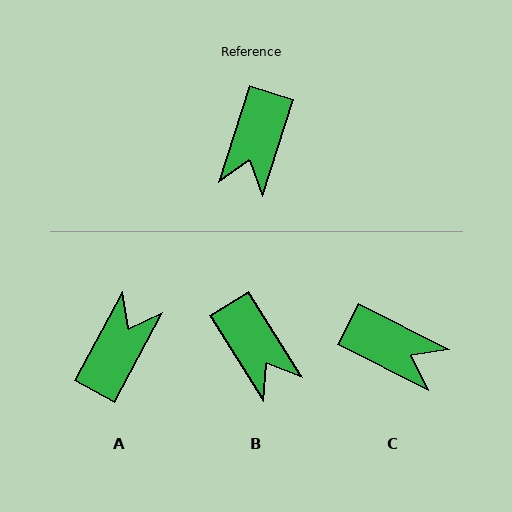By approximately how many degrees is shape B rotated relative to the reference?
Approximately 50 degrees counter-clockwise.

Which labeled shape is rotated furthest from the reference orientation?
A, about 169 degrees away.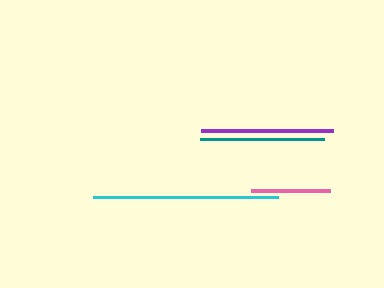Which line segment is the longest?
The cyan line is the longest at approximately 185 pixels.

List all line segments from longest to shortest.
From longest to shortest: cyan, purple, teal, pink.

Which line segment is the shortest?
The pink line is the shortest at approximately 78 pixels.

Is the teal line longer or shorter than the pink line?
The teal line is longer than the pink line.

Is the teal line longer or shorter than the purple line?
The purple line is longer than the teal line.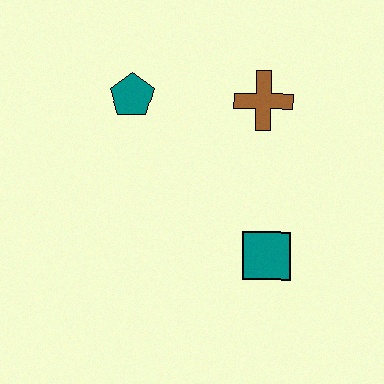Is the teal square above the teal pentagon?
No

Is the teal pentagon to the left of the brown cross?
Yes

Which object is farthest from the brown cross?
The teal square is farthest from the brown cross.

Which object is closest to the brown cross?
The teal pentagon is closest to the brown cross.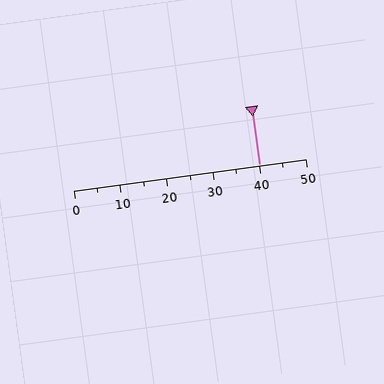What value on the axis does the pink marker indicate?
The marker indicates approximately 40.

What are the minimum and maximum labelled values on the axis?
The axis runs from 0 to 50.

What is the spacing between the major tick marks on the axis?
The major ticks are spaced 10 apart.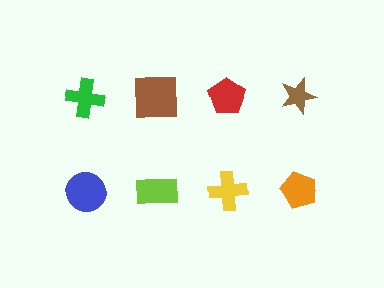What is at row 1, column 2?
A brown square.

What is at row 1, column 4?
A brown star.